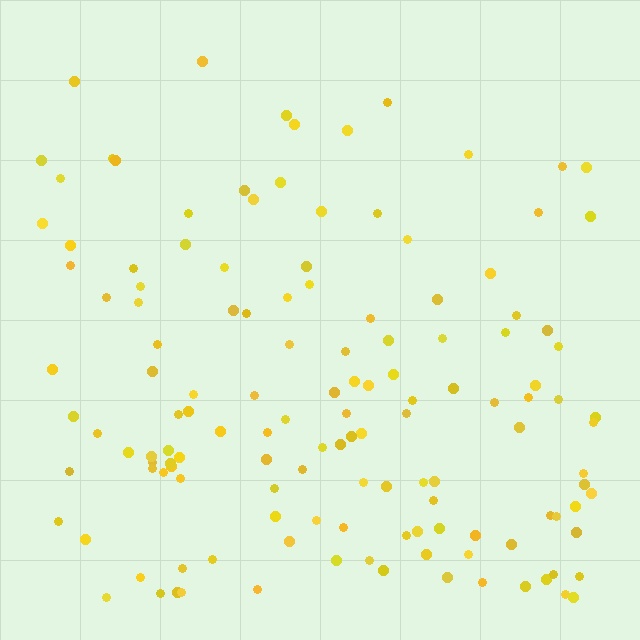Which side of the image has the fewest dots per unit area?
The top.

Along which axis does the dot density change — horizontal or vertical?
Vertical.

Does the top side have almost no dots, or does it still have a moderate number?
Still a moderate number, just noticeably fewer than the bottom.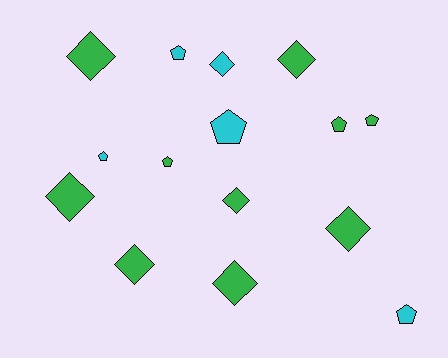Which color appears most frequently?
Green, with 10 objects.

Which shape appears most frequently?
Diamond, with 8 objects.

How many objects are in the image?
There are 15 objects.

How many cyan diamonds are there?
There is 1 cyan diamond.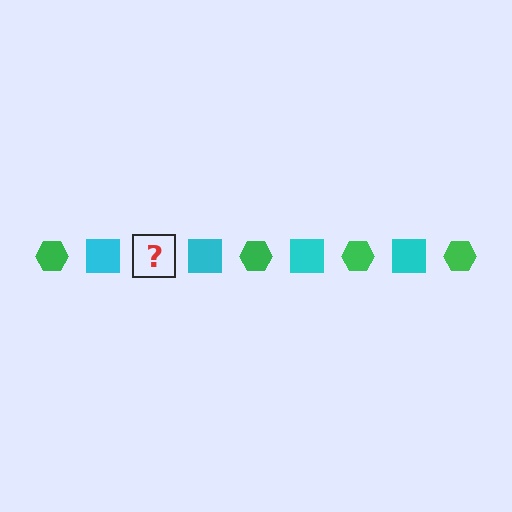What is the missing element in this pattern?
The missing element is a green hexagon.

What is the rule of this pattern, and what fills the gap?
The rule is that the pattern alternates between green hexagon and cyan square. The gap should be filled with a green hexagon.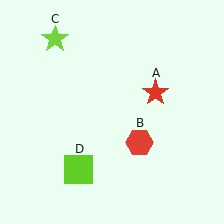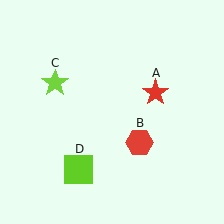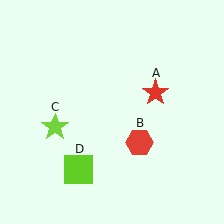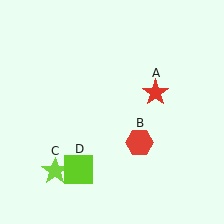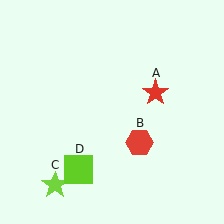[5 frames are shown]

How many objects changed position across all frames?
1 object changed position: lime star (object C).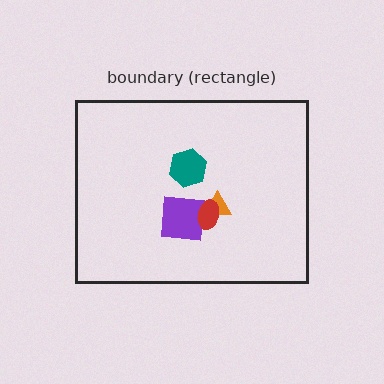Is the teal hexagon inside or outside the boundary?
Inside.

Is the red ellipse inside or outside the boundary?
Inside.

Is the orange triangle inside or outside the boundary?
Inside.